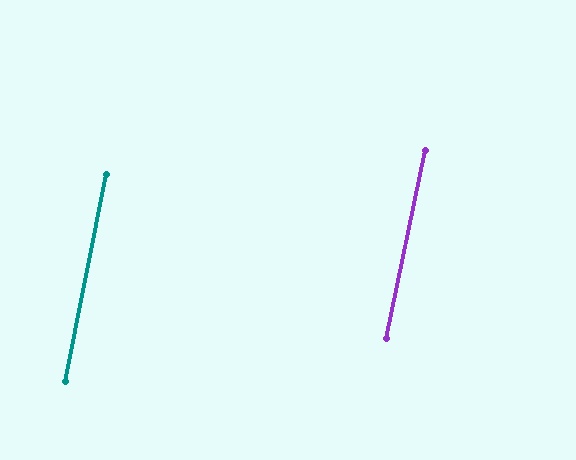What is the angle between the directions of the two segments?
Approximately 1 degree.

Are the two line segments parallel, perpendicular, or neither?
Parallel — their directions differ by only 0.5°.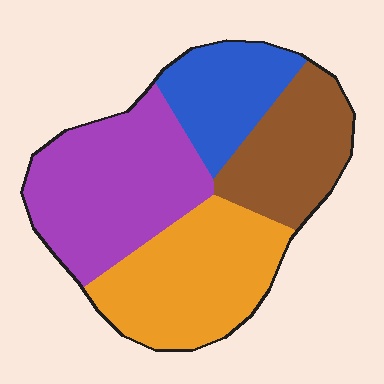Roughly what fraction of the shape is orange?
Orange takes up about one third (1/3) of the shape.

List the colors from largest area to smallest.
From largest to smallest: purple, orange, brown, blue.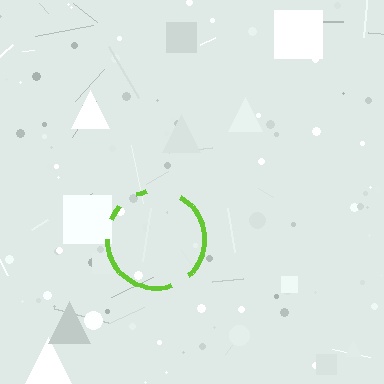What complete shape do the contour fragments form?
The contour fragments form a circle.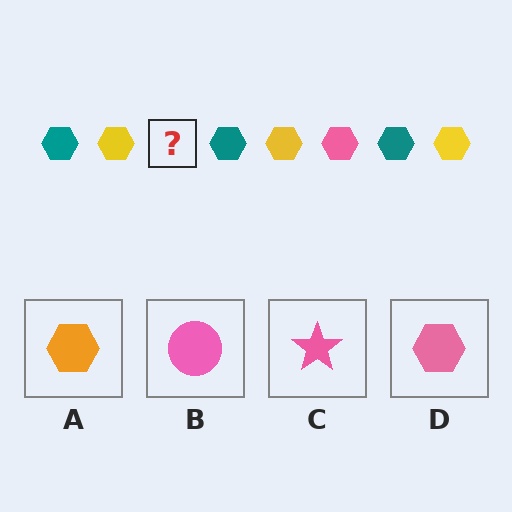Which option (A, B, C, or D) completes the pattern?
D.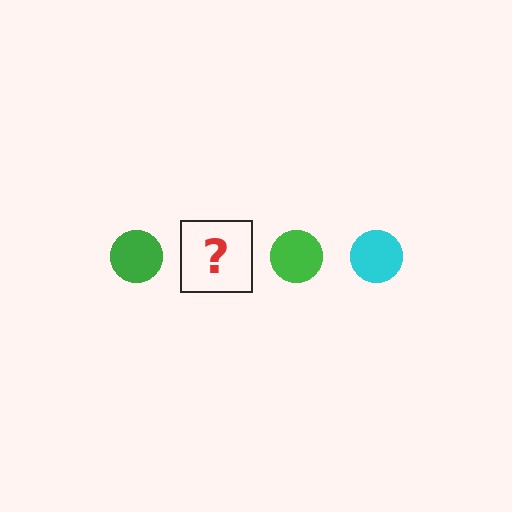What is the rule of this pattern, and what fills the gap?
The rule is that the pattern cycles through green, cyan circles. The gap should be filled with a cyan circle.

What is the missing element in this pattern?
The missing element is a cyan circle.